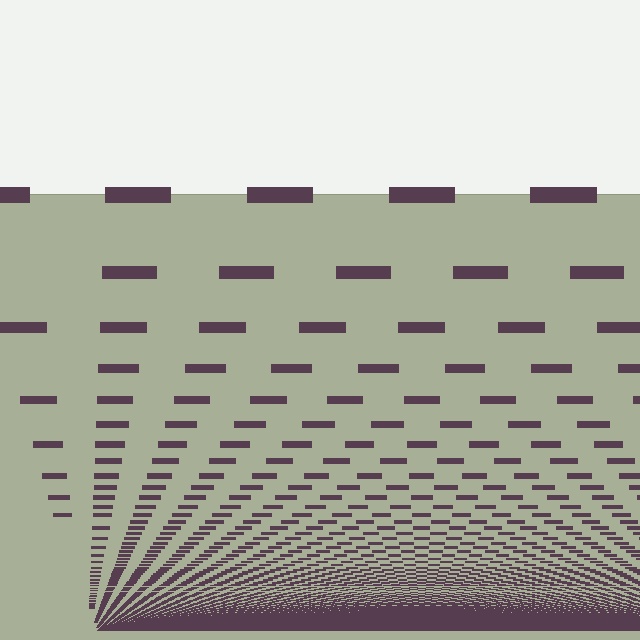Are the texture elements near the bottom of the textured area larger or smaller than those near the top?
Smaller. The gradient is inverted — elements near the bottom are smaller and denser.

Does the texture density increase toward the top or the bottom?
Density increases toward the bottom.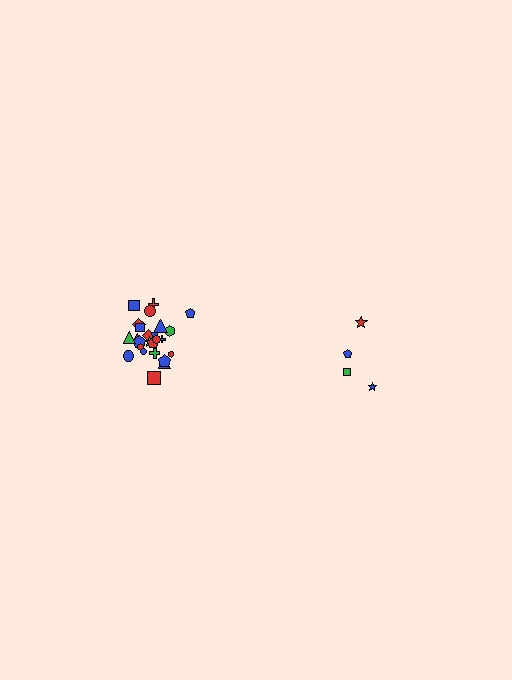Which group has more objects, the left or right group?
The left group.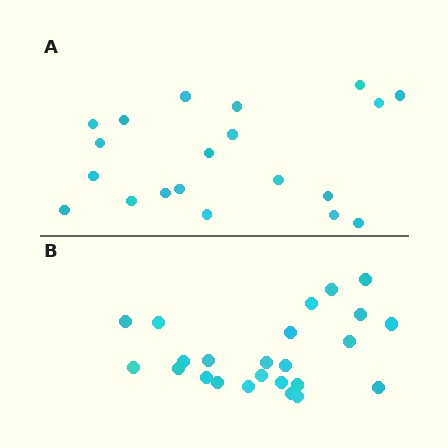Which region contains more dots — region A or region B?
Region B (the bottom region) has more dots.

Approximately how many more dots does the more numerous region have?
Region B has about 4 more dots than region A.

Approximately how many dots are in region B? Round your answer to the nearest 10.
About 20 dots. (The exact count is 24, which rounds to 20.)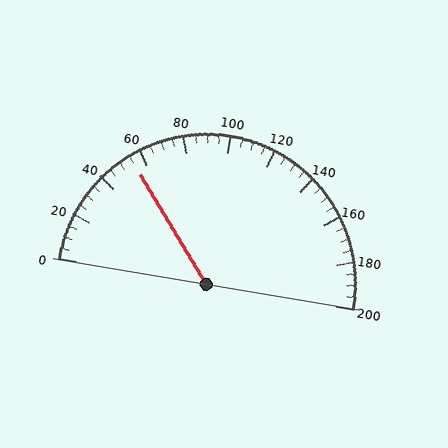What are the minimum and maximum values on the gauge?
The gauge ranges from 0 to 200.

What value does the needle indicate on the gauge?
The needle indicates approximately 55.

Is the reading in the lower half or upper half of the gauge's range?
The reading is in the lower half of the range (0 to 200).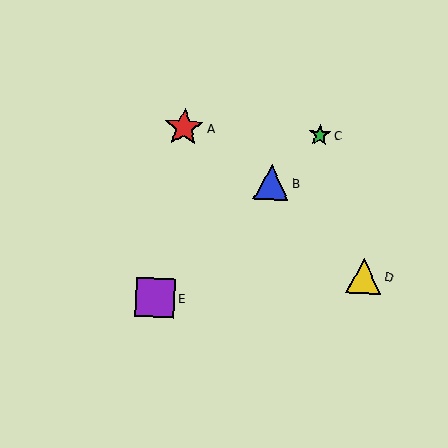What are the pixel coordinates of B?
Object B is at (272, 183).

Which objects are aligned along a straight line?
Objects B, C, E are aligned along a straight line.